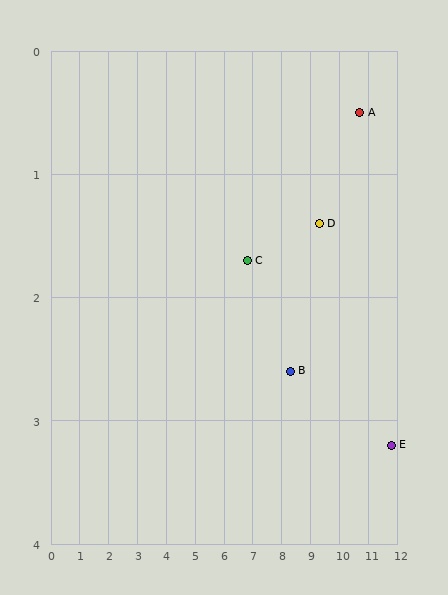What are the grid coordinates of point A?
Point A is at approximately (10.7, 0.5).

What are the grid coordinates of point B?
Point B is at approximately (8.3, 2.6).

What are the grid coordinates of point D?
Point D is at approximately (9.3, 1.4).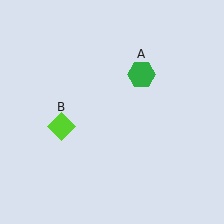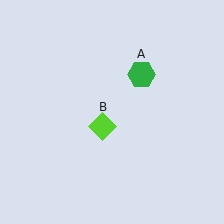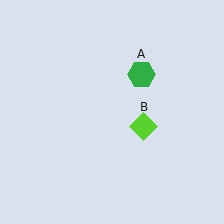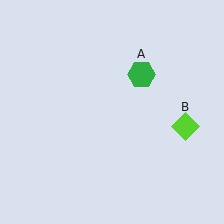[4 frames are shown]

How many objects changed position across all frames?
1 object changed position: lime diamond (object B).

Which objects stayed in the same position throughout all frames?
Green hexagon (object A) remained stationary.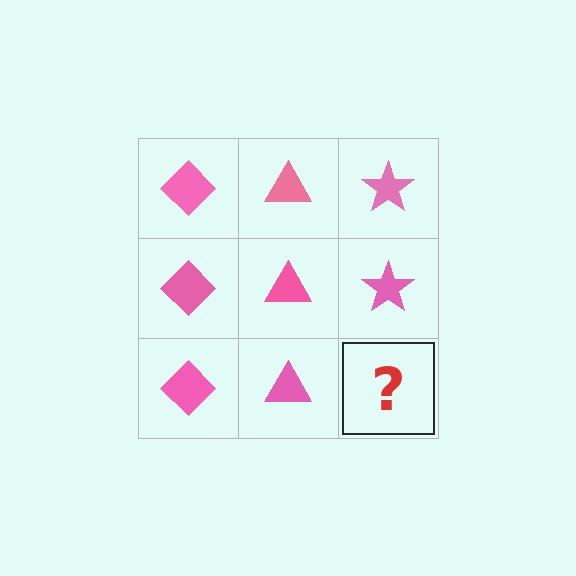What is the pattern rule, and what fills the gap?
The rule is that each column has a consistent shape. The gap should be filled with a pink star.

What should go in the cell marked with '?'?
The missing cell should contain a pink star.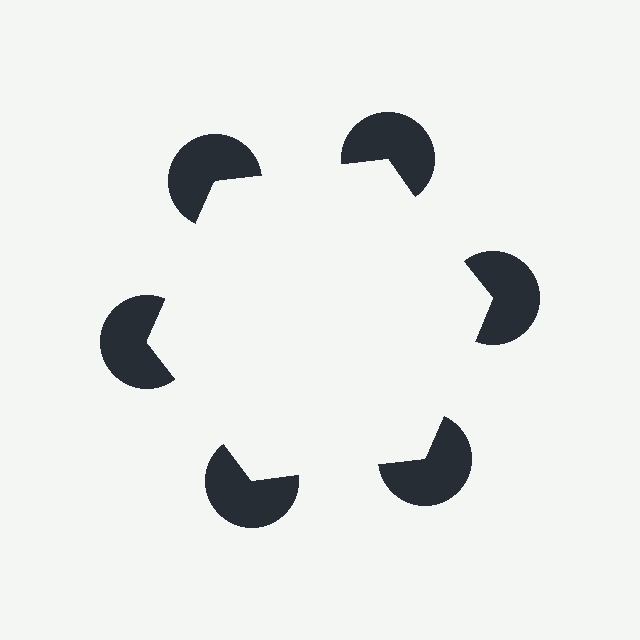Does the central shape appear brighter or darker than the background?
It typically appears slightly brighter than the background, even though no actual brightness change is drawn.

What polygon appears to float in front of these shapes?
An illusory hexagon — its edges are inferred from the aligned wedge cuts in the pac-man discs, not physically drawn.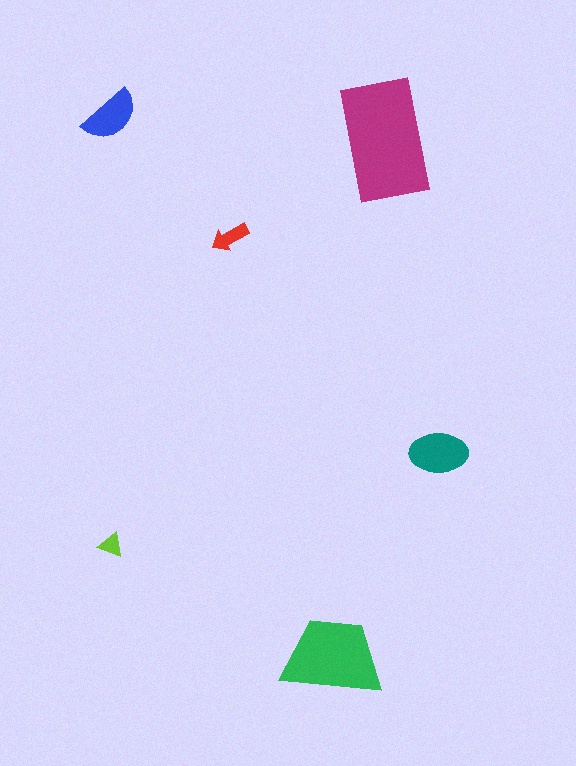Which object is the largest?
The magenta rectangle.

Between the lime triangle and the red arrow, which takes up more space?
The red arrow.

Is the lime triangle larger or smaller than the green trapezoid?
Smaller.